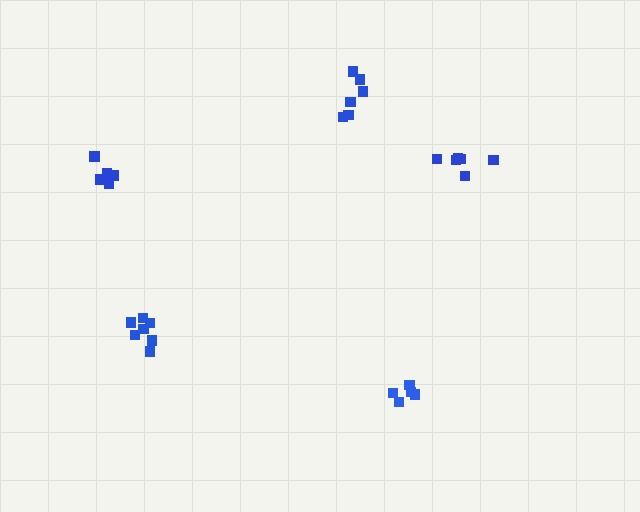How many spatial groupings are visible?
There are 5 spatial groupings.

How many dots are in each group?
Group 1: 5 dots, Group 2: 7 dots, Group 3: 6 dots, Group 4: 5 dots, Group 5: 6 dots (29 total).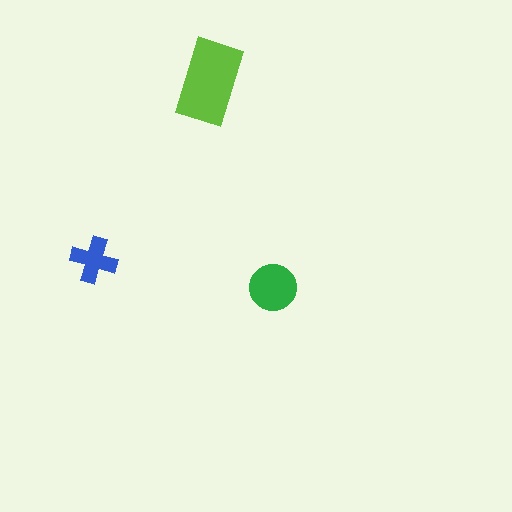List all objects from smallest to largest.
The blue cross, the green circle, the lime rectangle.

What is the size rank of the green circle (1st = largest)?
2nd.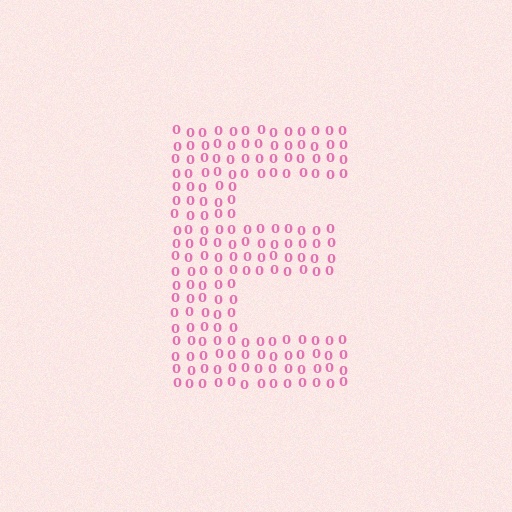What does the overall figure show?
The overall figure shows the letter E.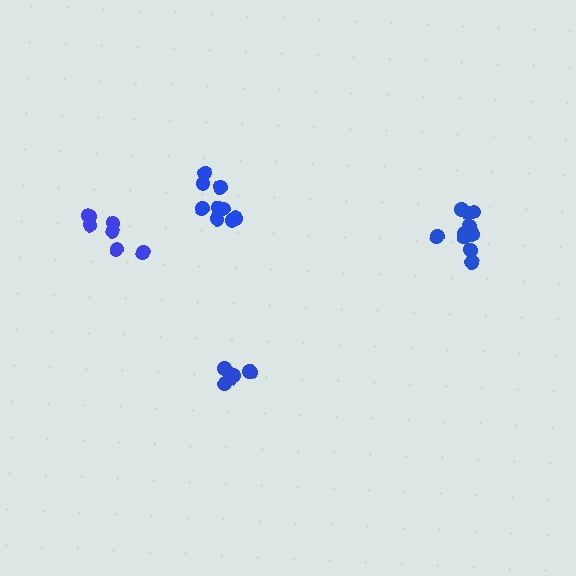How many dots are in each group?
Group 1: 7 dots, Group 2: 11 dots, Group 3: 6 dots, Group 4: 9 dots (33 total).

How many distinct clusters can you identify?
There are 4 distinct clusters.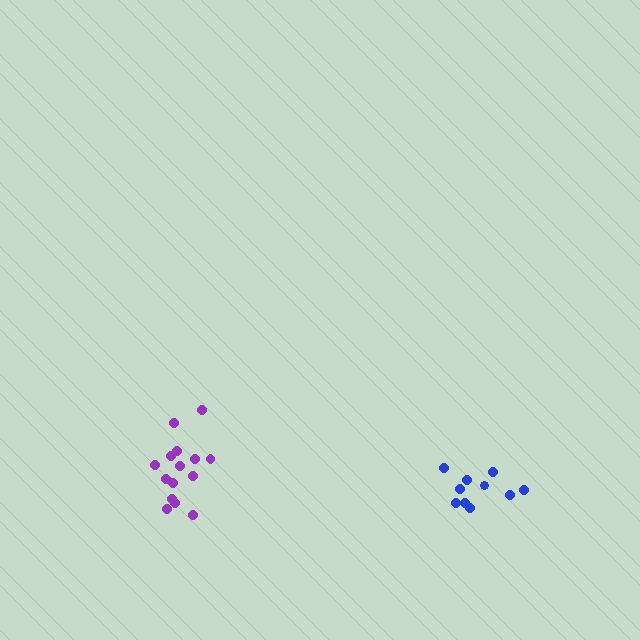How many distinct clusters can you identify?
There are 2 distinct clusters.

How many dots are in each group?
Group 1: 15 dots, Group 2: 10 dots (25 total).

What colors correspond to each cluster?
The clusters are colored: purple, blue.